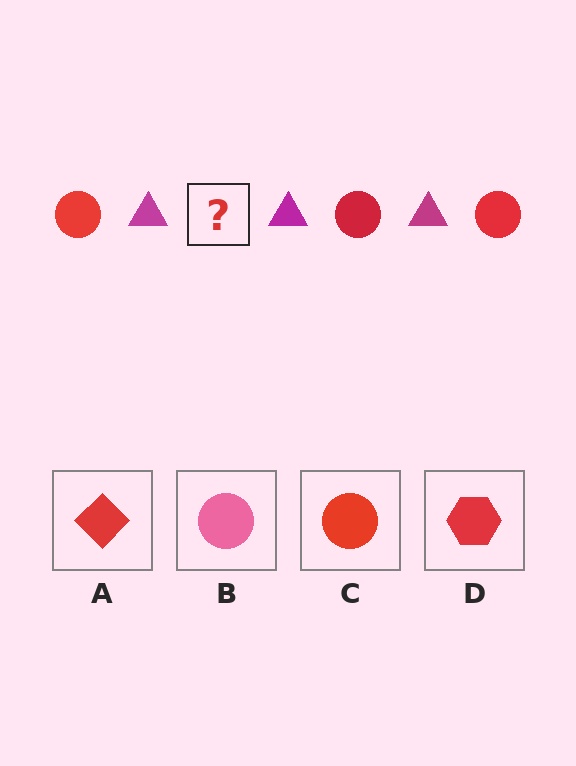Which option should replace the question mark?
Option C.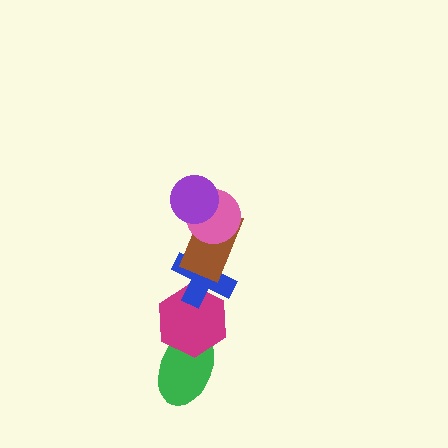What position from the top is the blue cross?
The blue cross is 4th from the top.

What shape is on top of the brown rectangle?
The pink circle is on top of the brown rectangle.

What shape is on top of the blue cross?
The brown rectangle is on top of the blue cross.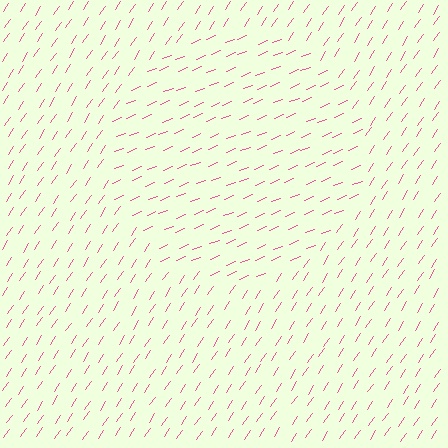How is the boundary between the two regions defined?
The boundary is defined purely by a change in line orientation (approximately 34 degrees difference). All lines are the same color and thickness.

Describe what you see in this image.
The image is filled with small pink line segments. A circle region in the image has lines oriented differently from the surrounding lines, creating a visible texture boundary.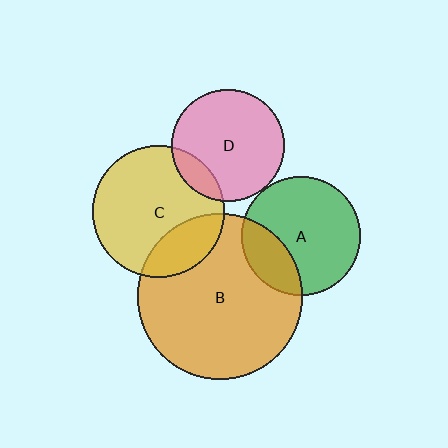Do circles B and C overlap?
Yes.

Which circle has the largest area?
Circle B (orange).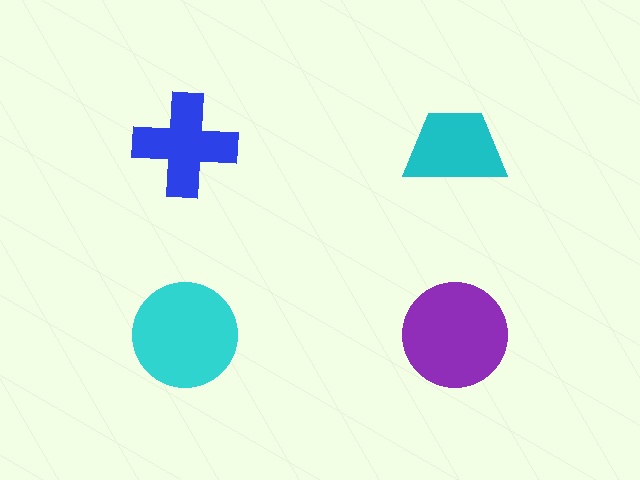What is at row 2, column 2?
A purple circle.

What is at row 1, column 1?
A blue cross.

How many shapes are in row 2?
2 shapes.